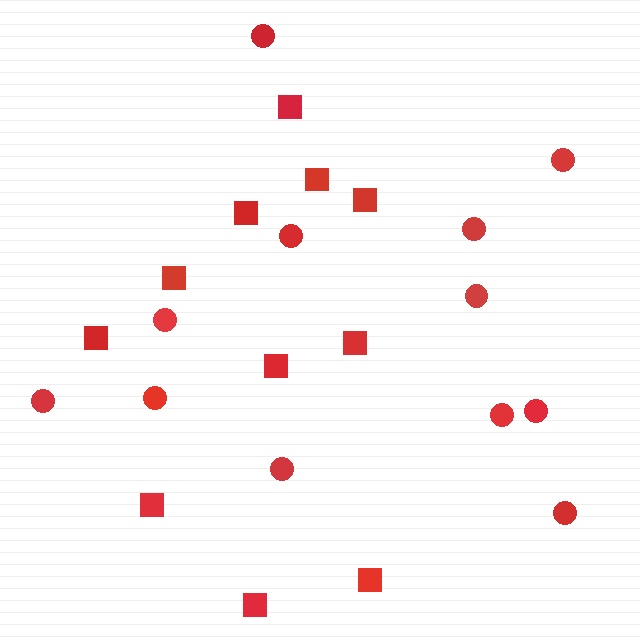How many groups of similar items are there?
There are 2 groups: one group of circles (12) and one group of squares (11).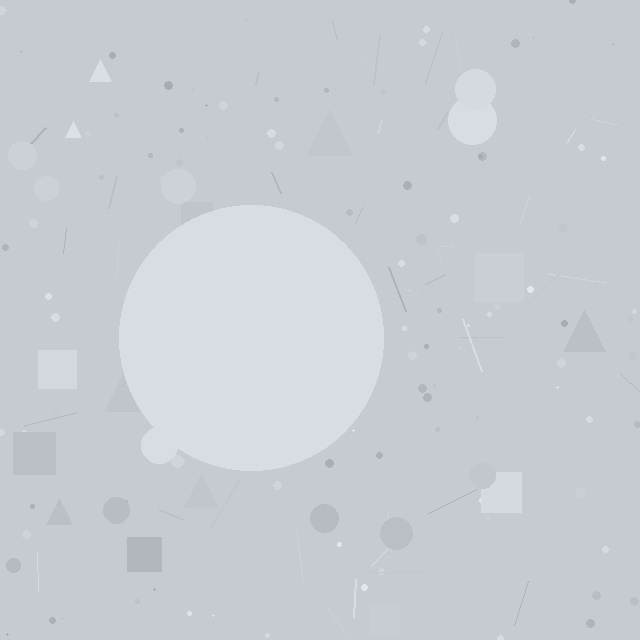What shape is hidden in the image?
A circle is hidden in the image.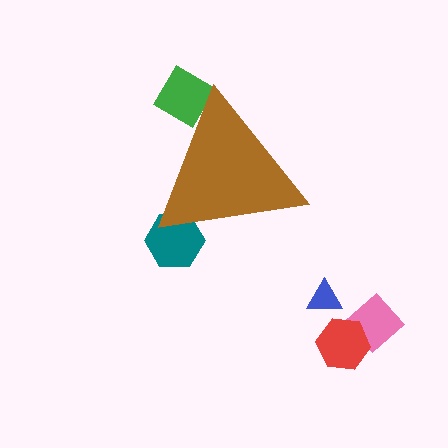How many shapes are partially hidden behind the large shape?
2 shapes are partially hidden.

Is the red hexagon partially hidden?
No, the red hexagon is fully visible.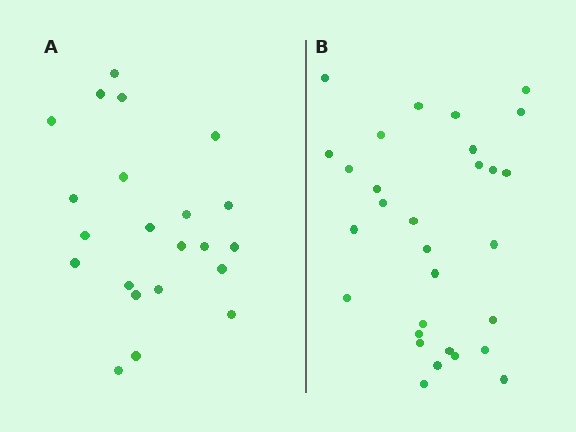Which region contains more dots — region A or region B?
Region B (the right region) has more dots.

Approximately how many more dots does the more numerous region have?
Region B has roughly 8 or so more dots than region A.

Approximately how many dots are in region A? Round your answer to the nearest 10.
About 20 dots. (The exact count is 22, which rounds to 20.)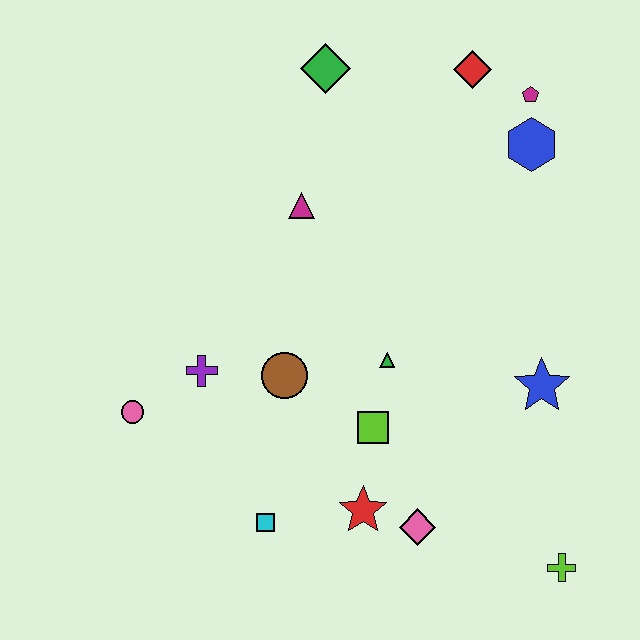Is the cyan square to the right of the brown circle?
No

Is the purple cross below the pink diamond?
No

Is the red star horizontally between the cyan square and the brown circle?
No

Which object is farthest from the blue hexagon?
The pink circle is farthest from the blue hexagon.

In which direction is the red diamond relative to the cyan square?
The red diamond is above the cyan square.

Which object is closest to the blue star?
The green triangle is closest to the blue star.